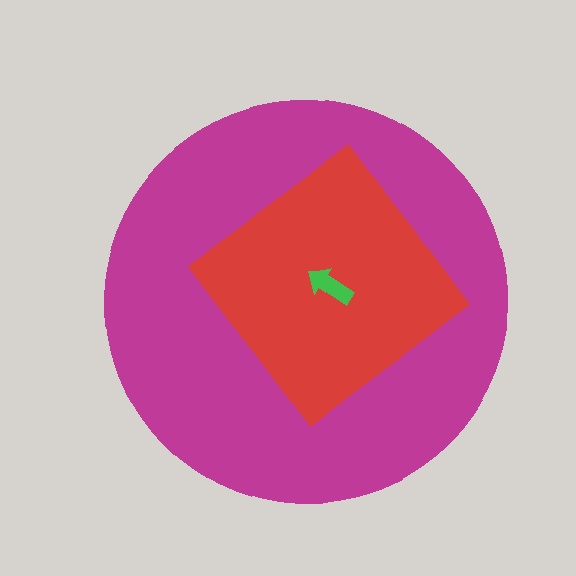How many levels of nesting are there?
3.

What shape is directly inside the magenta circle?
The red diamond.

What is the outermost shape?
The magenta circle.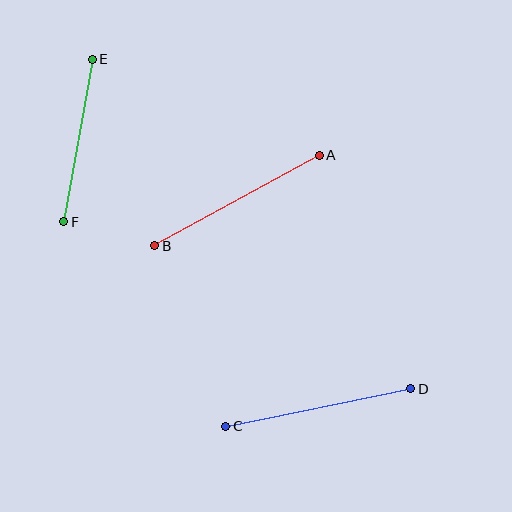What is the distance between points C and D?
The distance is approximately 189 pixels.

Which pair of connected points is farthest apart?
Points C and D are farthest apart.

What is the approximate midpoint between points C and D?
The midpoint is at approximately (318, 407) pixels.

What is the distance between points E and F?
The distance is approximately 165 pixels.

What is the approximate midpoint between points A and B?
The midpoint is at approximately (237, 200) pixels.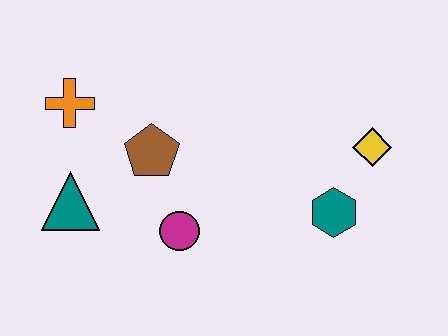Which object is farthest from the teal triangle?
The yellow diamond is farthest from the teal triangle.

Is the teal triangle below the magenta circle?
No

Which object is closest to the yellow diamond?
The teal hexagon is closest to the yellow diamond.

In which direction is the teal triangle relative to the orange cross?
The teal triangle is below the orange cross.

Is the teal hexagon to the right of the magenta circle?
Yes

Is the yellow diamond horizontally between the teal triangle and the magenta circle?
No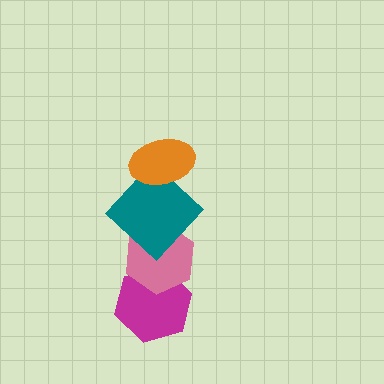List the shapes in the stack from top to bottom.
From top to bottom: the orange ellipse, the teal diamond, the pink hexagon, the magenta hexagon.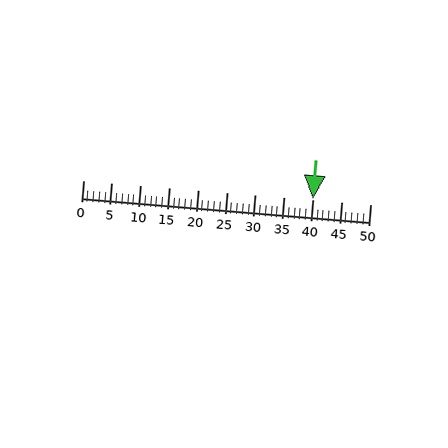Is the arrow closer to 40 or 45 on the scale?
The arrow is closer to 40.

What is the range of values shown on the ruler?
The ruler shows values from 0 to 50.